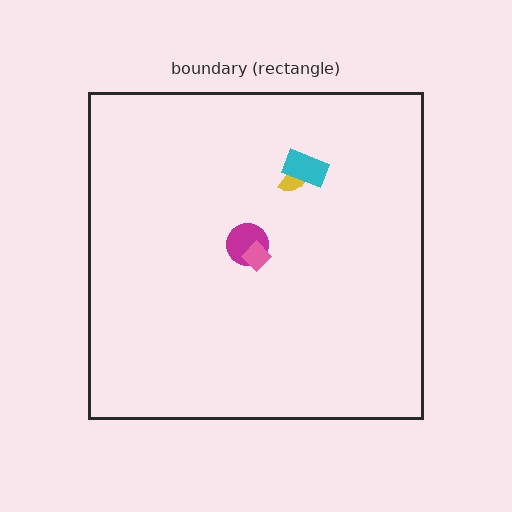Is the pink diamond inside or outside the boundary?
Inside.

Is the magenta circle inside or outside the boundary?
Inside.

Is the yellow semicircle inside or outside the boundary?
Inside.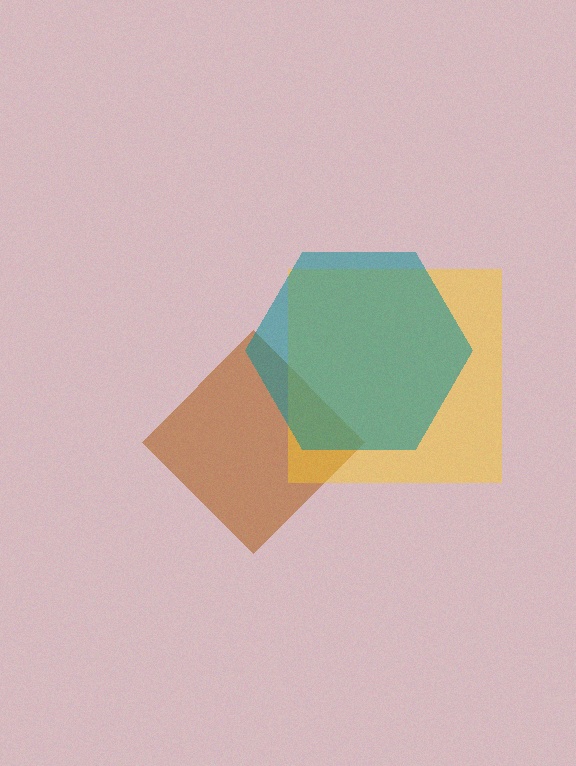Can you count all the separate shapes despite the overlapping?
Yes, there are 3 separate shapes.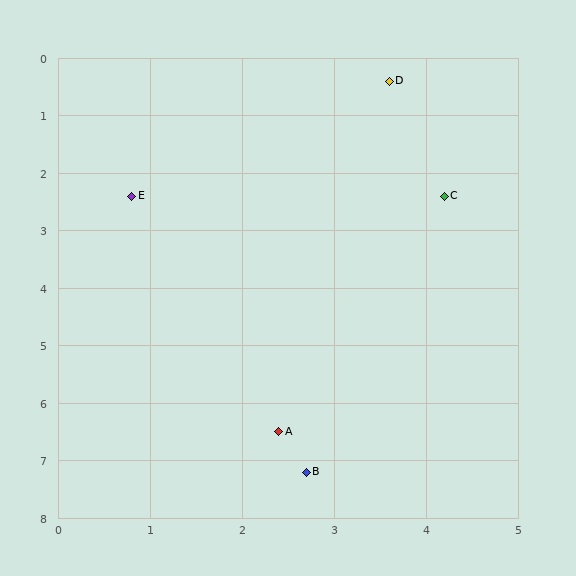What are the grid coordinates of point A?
Point A is at approximately (2.4, 6.5).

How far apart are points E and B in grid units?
Points E and B are about 5.2 grid units apart.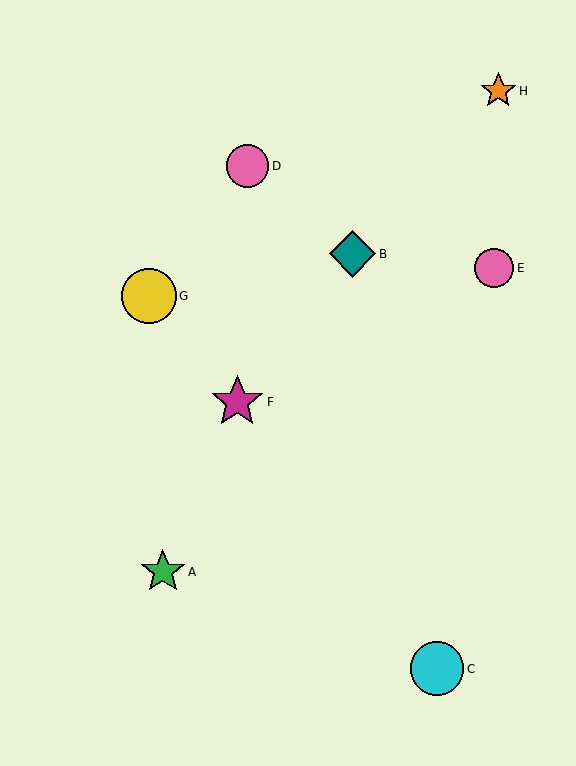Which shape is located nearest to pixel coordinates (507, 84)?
The orange star (labeled H) at (498, 91) is nearest to that location.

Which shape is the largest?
The yellow circle (labeled G) is the largest.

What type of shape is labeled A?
Shape A is a green star.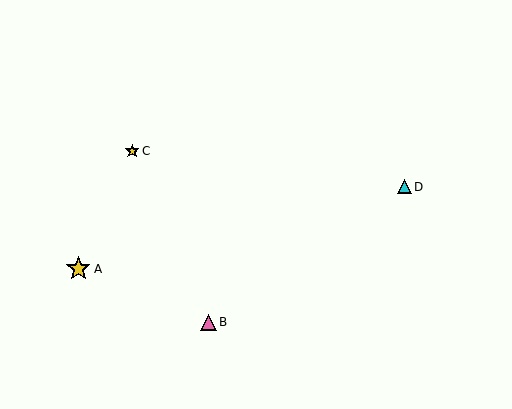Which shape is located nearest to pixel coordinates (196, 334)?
The pink triangle (labeled B) at (208, 322) is nearest to that location.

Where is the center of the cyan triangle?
The center of the cyan triangle is at (404, 187).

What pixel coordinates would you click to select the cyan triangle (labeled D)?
Click at (404, 187) to select the cyan triangle D.